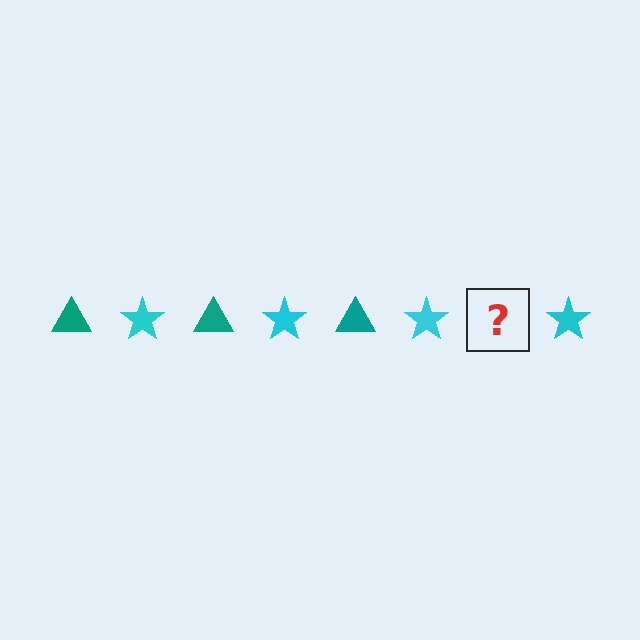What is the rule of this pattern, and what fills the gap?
The rule is that the pattern alternates between teal triangle and cyan star. The gap should be filled with a teal triangle.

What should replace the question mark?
The question mark should be replaced with a teal triangle.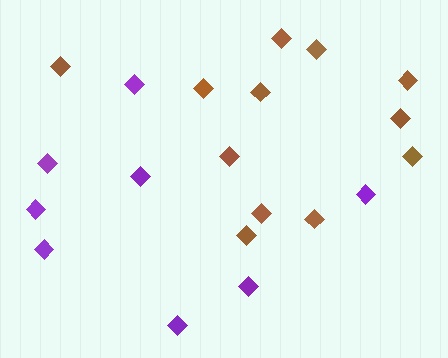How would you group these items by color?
There are 2 groups: one group of purple diamonds (8) and one group of brown diamonds (12).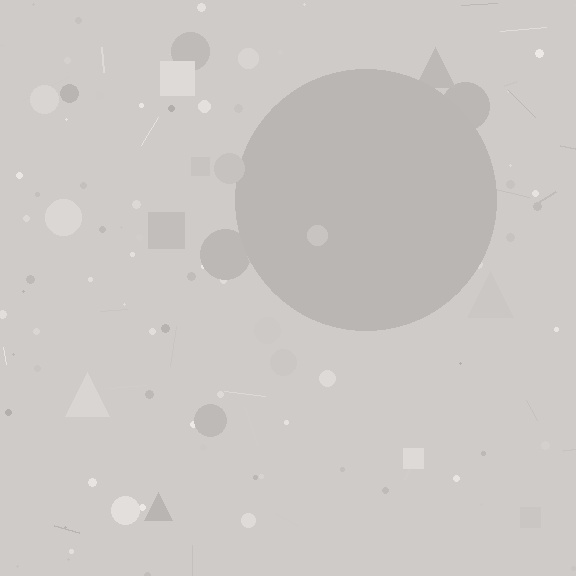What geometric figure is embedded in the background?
A circle is embedded in the background.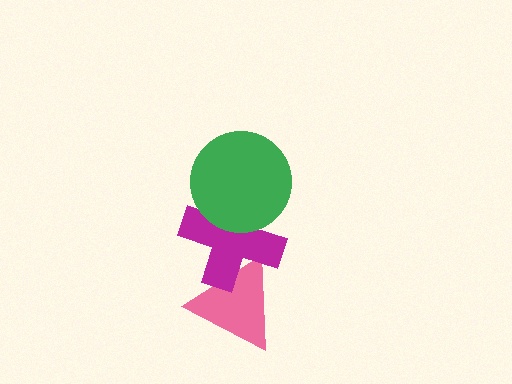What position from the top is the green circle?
The green circle is 1st from the top.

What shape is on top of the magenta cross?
The green circle is on top of the magenta cross.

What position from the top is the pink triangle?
The pink triangle is 3rd from the top.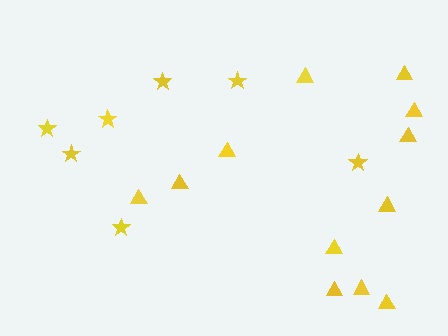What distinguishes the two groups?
There are 2 groups: one group of triangles (12) and one group of stars (7).